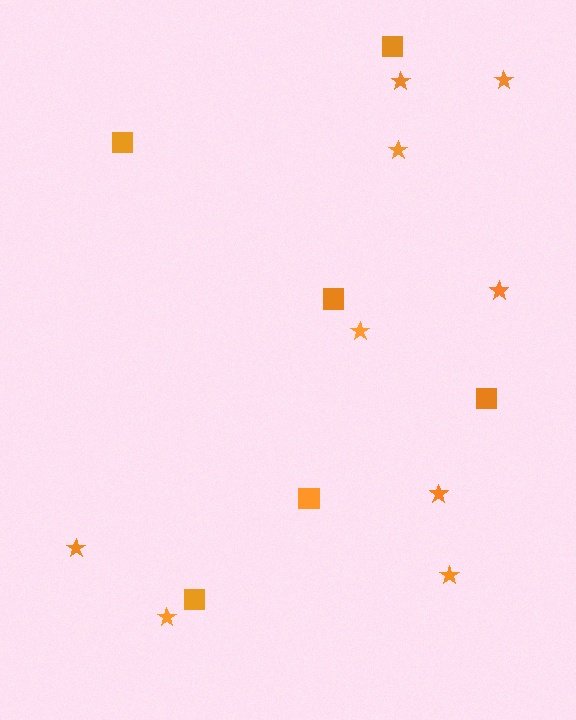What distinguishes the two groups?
There are 2 groups: one group of squares (6) and one group of stars (9).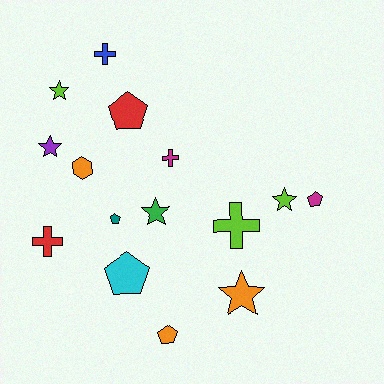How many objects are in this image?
There are 15 objects.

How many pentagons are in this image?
There are 5 pentagons.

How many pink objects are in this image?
There are no pink objects.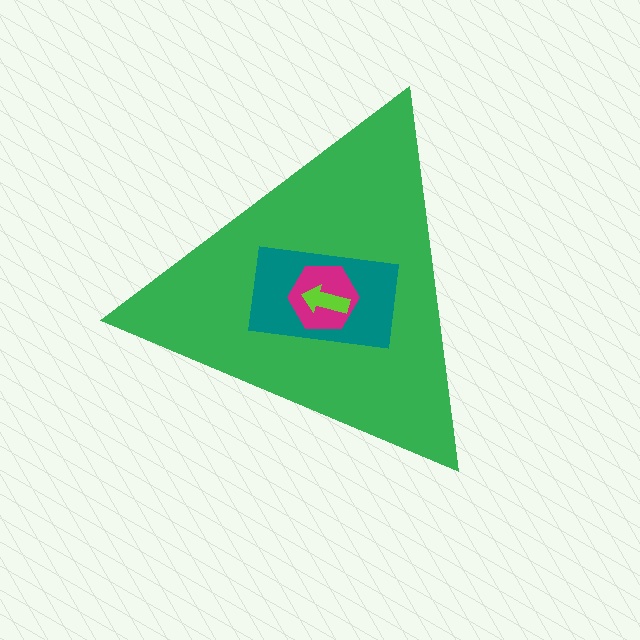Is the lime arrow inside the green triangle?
Yes.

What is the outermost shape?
The green triangle.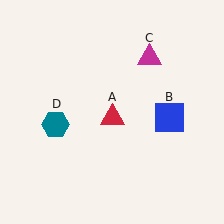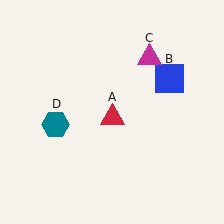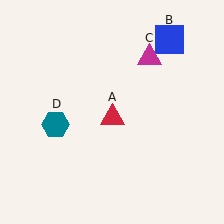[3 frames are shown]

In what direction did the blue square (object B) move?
The blue square (object B) moved up.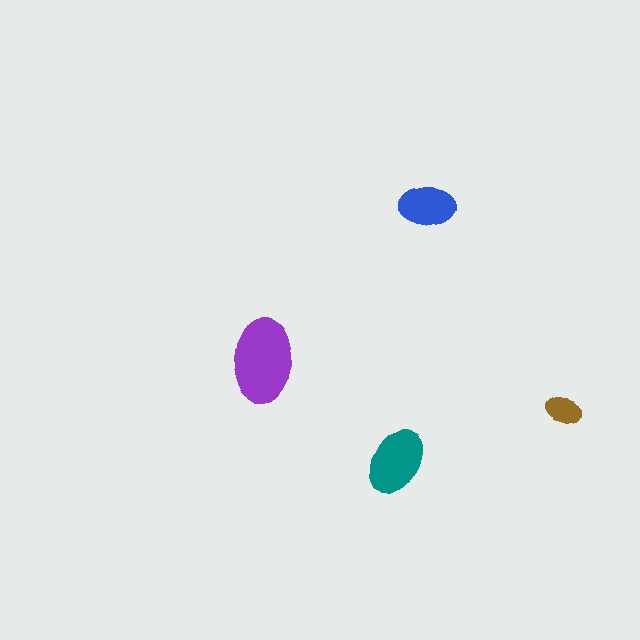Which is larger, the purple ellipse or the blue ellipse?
The purple one.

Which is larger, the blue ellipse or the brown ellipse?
The blue one.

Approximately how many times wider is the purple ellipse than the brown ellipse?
About 2.5 times wider.